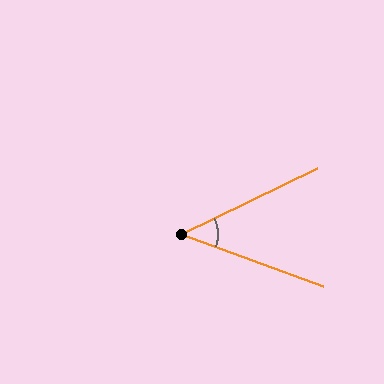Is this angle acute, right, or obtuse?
It is acute.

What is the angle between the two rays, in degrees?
Approximately 46 degrees.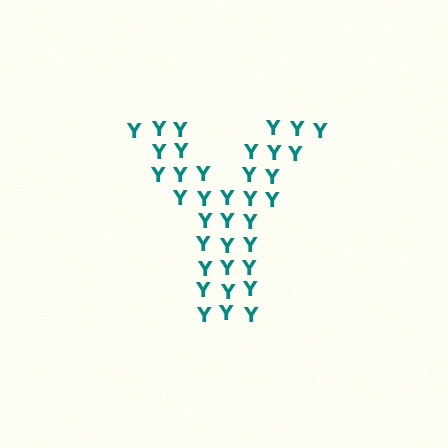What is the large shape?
The large shape is the letter Y.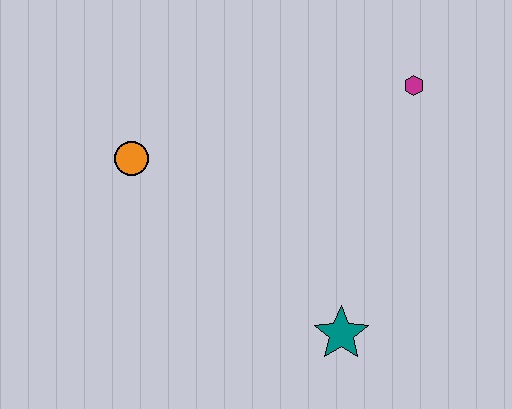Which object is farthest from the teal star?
The orange circle is farthest from the teal star.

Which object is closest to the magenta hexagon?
The teal star is closest to the magenta hexagon.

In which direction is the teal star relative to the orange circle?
The teal star is to the right of the orange circle.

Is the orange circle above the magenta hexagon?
No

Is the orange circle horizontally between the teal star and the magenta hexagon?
No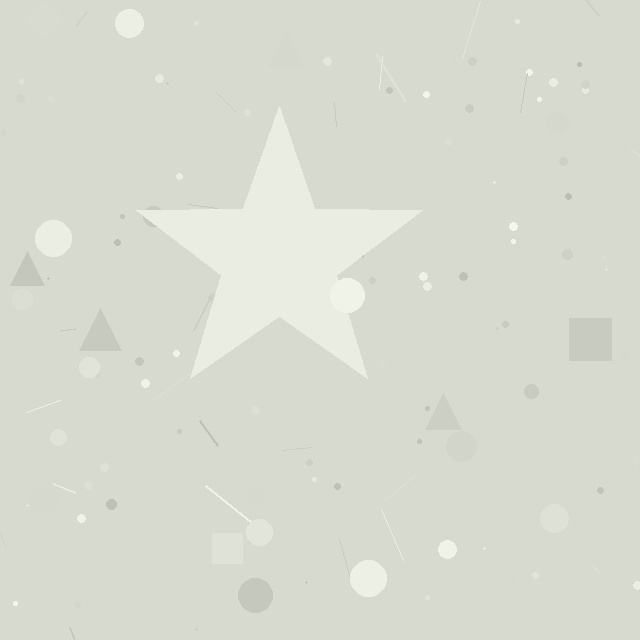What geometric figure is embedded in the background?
A star is embedded in the background.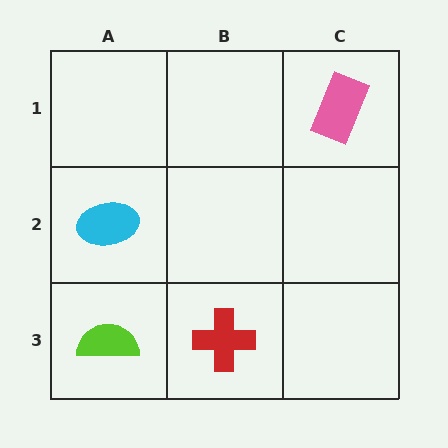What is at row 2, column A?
A cyan ellipse.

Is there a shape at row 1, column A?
No, that cell is empty.